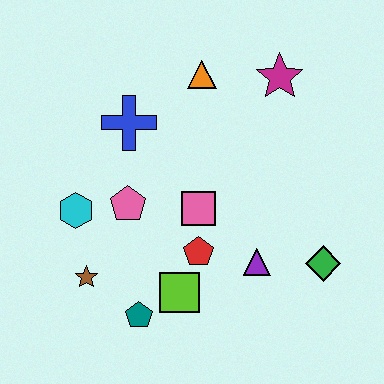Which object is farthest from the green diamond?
The cyan hexagon is farthest from the green diamond.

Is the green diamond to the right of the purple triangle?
Yes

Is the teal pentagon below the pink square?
Yes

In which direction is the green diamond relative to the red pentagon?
The green diamond is to the right of the red pentagon.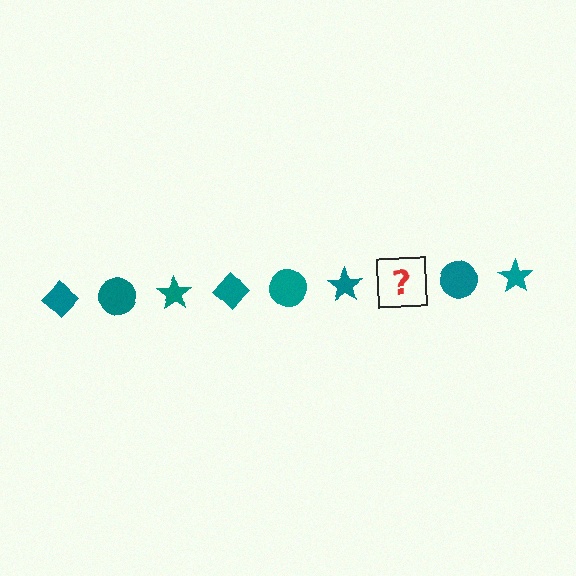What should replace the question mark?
The question mark should be replaced with a teal diamond.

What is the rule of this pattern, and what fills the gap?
The rule is that the pattern cycles through diamond, circle, star shapes in teal. The gap should be filled with a teal diamond.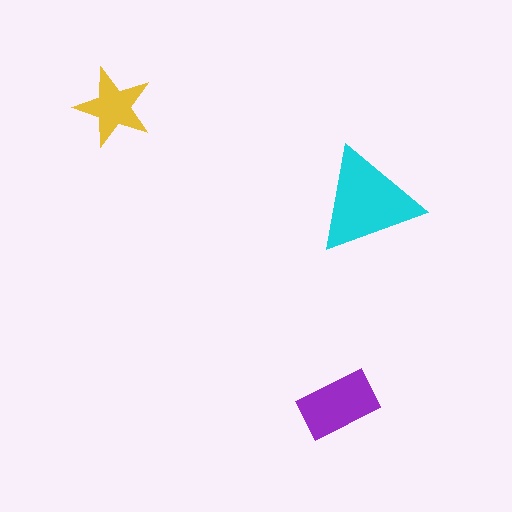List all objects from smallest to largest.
The yellow star, the purple rectangle, the cyan triangle.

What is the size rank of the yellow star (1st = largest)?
3rd.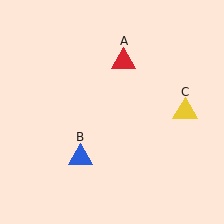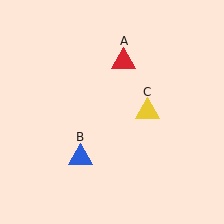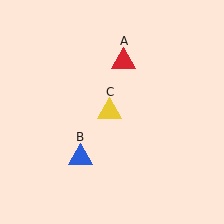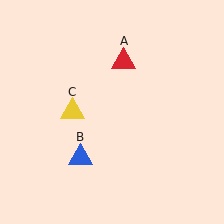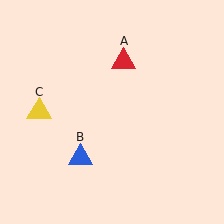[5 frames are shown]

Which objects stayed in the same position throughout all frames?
Red triangle (object A) and blue triangle (object B) remained stationary.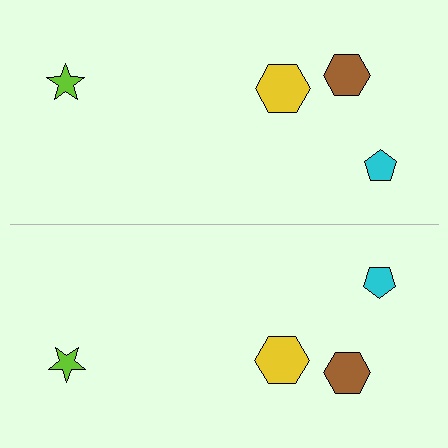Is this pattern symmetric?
Yes, this pattern has bilateral (reflection) symmetry.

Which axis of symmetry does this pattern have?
The pattern has a horizontal axis of symmetry running through the center of the image.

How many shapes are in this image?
There are 8 shapes in this image.